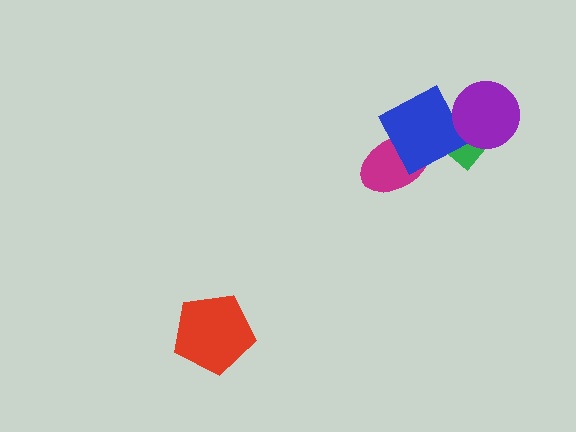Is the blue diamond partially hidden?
Yes, it is partially covered by another shape.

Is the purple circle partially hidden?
No, no other shape covers it.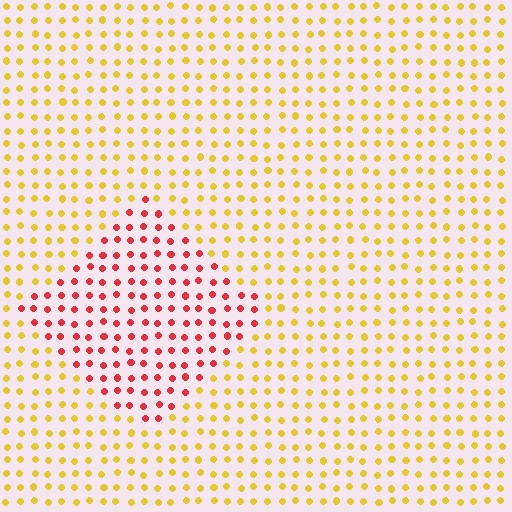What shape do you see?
I see a diamond.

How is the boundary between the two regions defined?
The boundary is defined purely by a slight shift in hue (about 57 degrees). Spacing, size, and orientation are identical on both sides.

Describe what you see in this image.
The image is filled with small yellow elements in a uniform arrangement. A diamond-shaped region is visible where the elements are tinted to a slightly different hue, forming a subtle color boundary.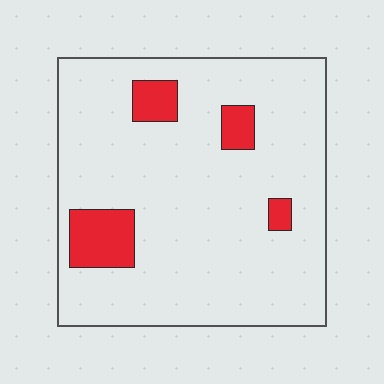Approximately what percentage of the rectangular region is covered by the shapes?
Approximately 10%.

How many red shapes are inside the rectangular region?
4.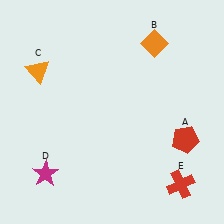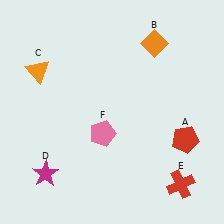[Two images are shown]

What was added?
A pink pentagon (F) was added in Image 2.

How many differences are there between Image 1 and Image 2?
There is 1 difference between the two images.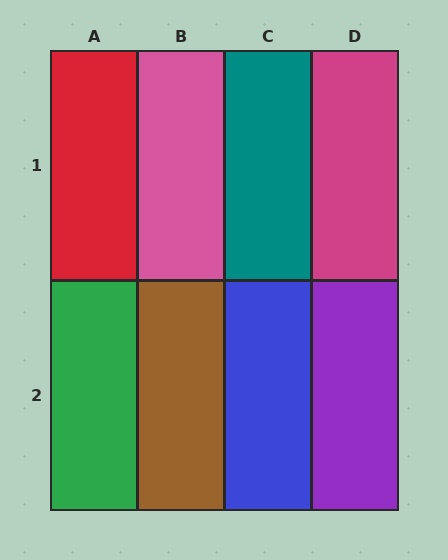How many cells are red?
1 cell is red.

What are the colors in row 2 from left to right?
Green, brown, blue, purple.